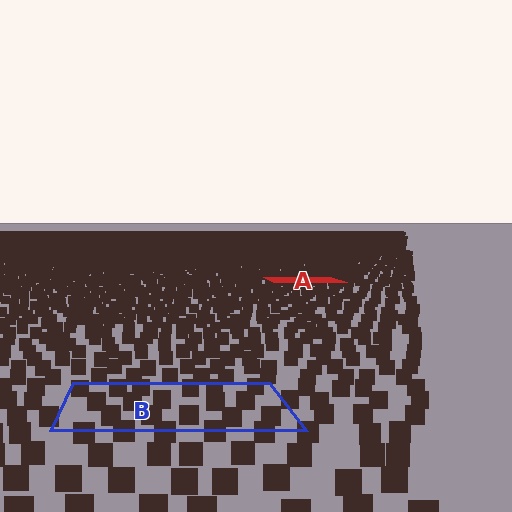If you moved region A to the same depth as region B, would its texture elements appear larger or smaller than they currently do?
They would appear larger. At a closer depth, the same texture elements are projected at a bigger on-screen size.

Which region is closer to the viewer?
Region B is closer. The texture elements there are larger and more spread out.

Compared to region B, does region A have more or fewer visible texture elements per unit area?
Region A has more texture elements per unit area — they are packed more densely because it is farther away.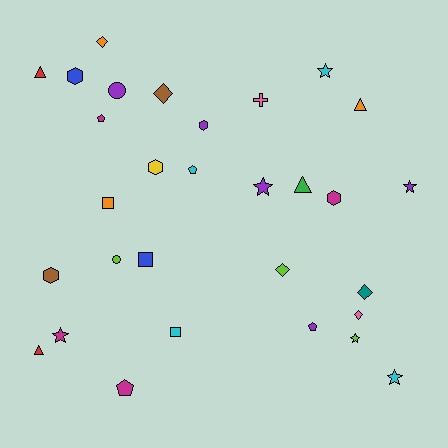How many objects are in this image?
There are 30 objects.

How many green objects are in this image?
There is 1 green object.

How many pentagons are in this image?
There are 4 pentagons.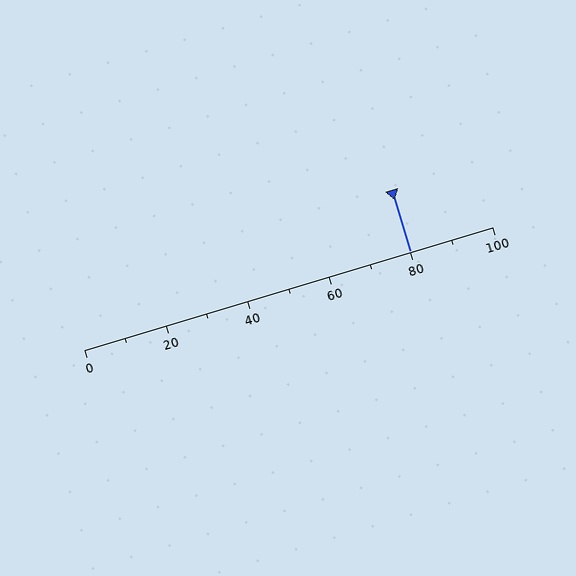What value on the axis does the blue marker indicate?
The marker indicates approximately 80.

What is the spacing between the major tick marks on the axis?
The major ticks are spaced 20 apart.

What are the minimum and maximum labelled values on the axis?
The axis runs from 0 to 100.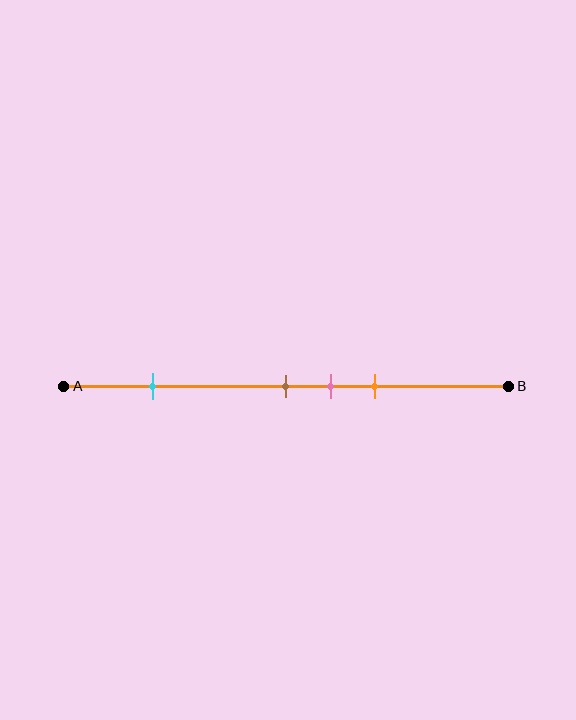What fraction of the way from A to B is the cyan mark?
The cyan mark is approximately 20% (0.2) of the way from A to B.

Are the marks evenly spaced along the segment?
No, the marks are not evenly spaced.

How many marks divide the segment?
There are 4 marks dividing the segment.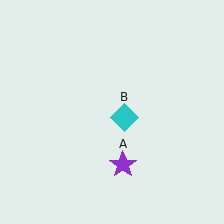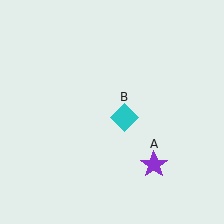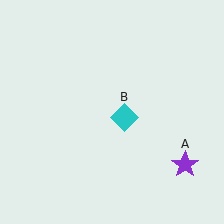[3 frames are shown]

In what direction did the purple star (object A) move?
The purple star (object A) moved right.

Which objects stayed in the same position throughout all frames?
Cyan diamond (object B) remained stationary.